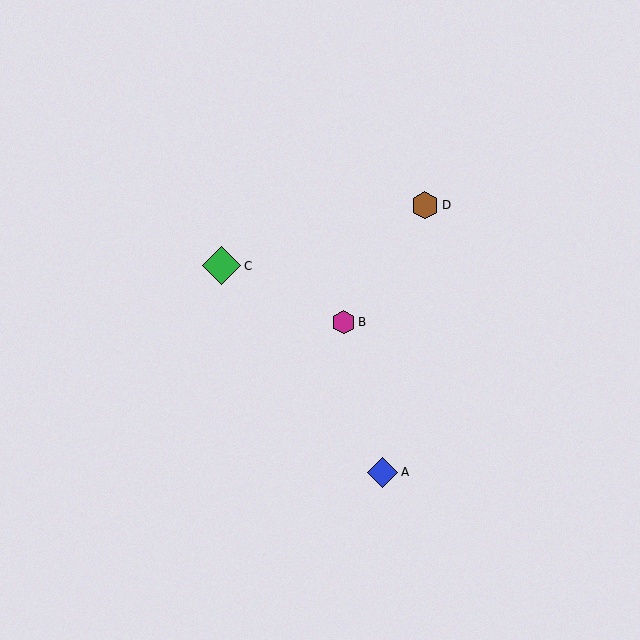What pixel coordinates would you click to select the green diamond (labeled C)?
Click at (221, 266) to select the green diamond C.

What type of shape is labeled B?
Shape B is a magenta hexagon.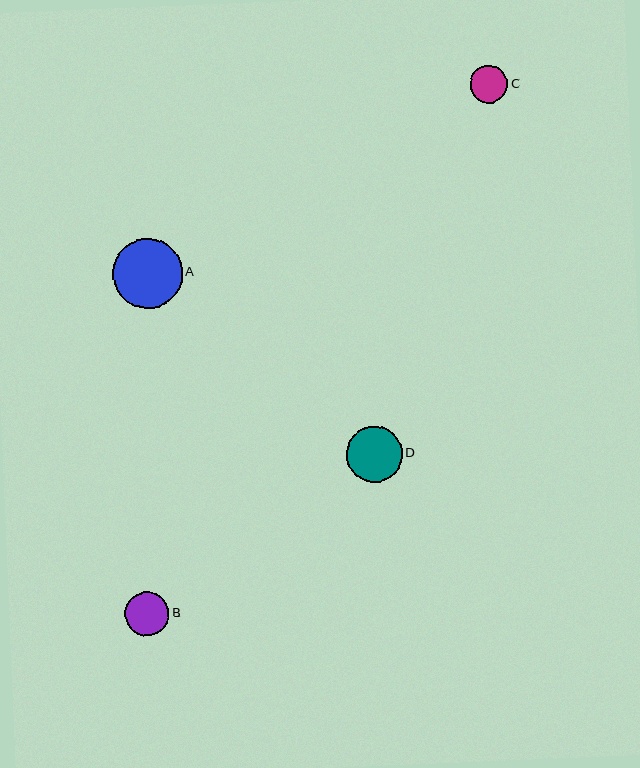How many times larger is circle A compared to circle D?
Circle A is approximately 1.3 times the size of circle D.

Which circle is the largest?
Circle A is the largest with a size of approximately 70 pixels.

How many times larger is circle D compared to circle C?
Circle D is approximately 1.5 times the size of circle C.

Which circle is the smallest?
Circle C is the smallest with a size of approximately 37 pixels.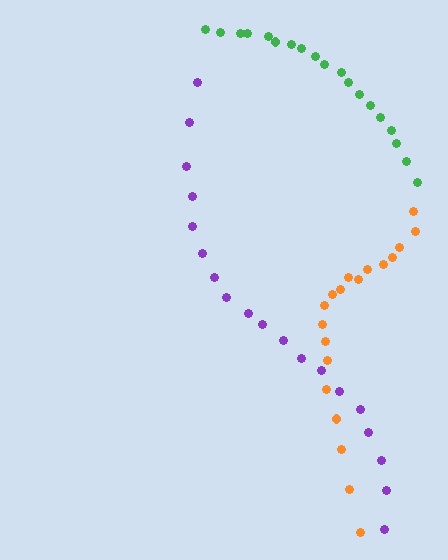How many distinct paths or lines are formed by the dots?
There are 3 distinct paths.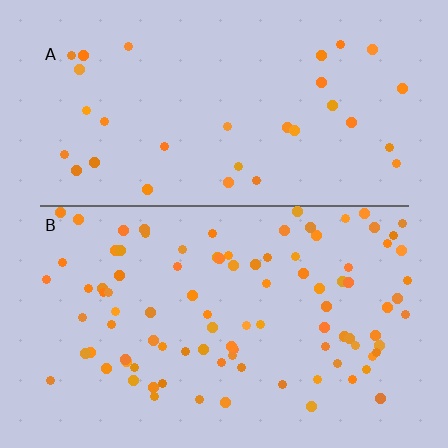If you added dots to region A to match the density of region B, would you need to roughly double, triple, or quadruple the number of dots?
Approximately triple.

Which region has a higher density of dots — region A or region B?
B (the bottom).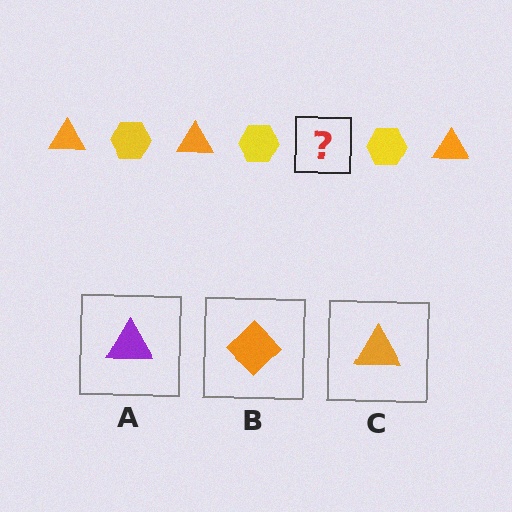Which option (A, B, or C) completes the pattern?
C.